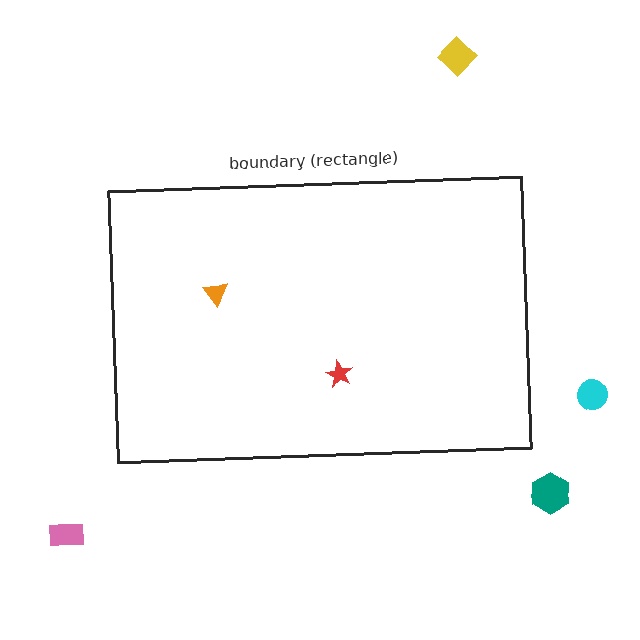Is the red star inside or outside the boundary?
Inside.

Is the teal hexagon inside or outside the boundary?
Outside.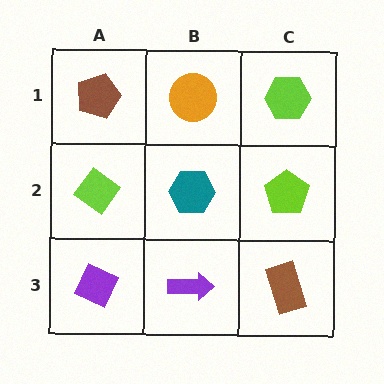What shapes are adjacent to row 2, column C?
A lime hexagon (row 1, column C), a brown rectangle (row 3, column C), a teal hexagon (row 2, column B).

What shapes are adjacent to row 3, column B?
A teal hexagon (row 2, column B), a purple diamond (row 3, column A), a brown rectangle (row 3, column C).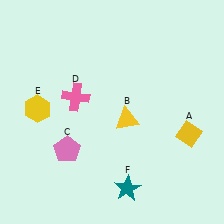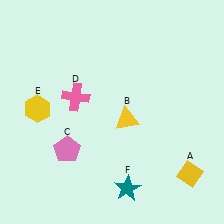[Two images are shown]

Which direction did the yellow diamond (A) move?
The yellow diamond (A) moved down.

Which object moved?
The yellow diamond (A) moved down.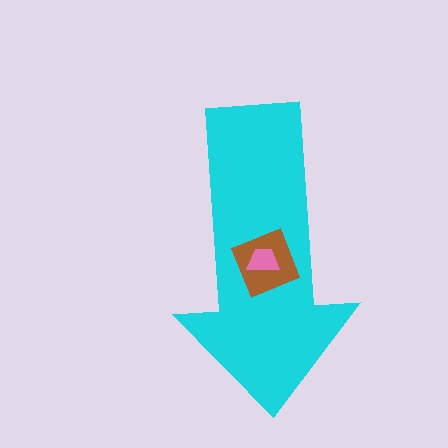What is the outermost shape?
The cyan arrow.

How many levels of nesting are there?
3.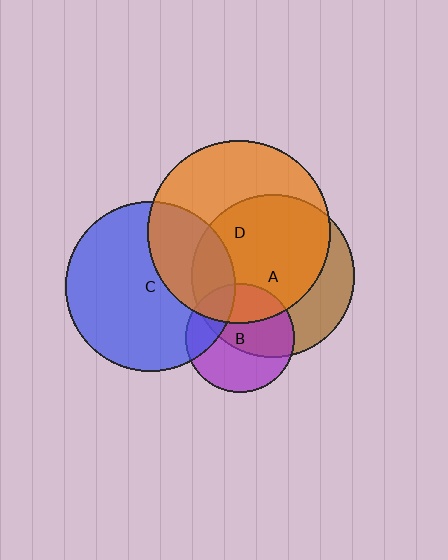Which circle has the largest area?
Circle D (orange).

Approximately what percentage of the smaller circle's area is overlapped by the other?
Approximately 65%.